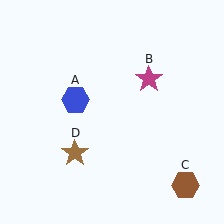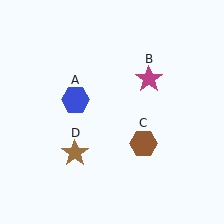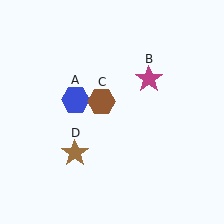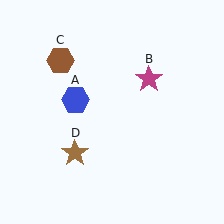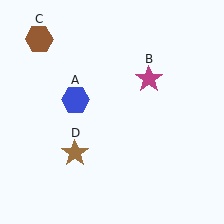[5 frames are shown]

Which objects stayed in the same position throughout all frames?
Blue hexagon (object A) and magenta star (object B) and brown star (object D) remained stationary.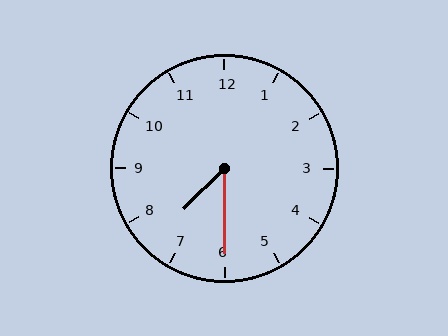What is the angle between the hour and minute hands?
Approximately 45 degrees.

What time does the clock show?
7:30.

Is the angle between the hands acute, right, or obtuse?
It is acute.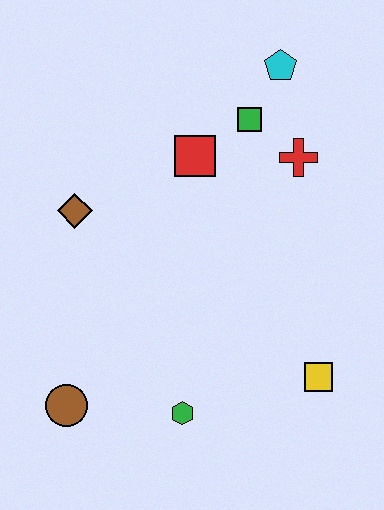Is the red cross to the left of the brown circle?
No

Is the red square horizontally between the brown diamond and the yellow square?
Yes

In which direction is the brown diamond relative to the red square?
The brown diamond is to the left of the red square.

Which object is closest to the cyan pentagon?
The green square is closest to the cyan pentagon.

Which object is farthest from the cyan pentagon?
The brown circle is farthest from the cyan pentagon.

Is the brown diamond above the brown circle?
Yes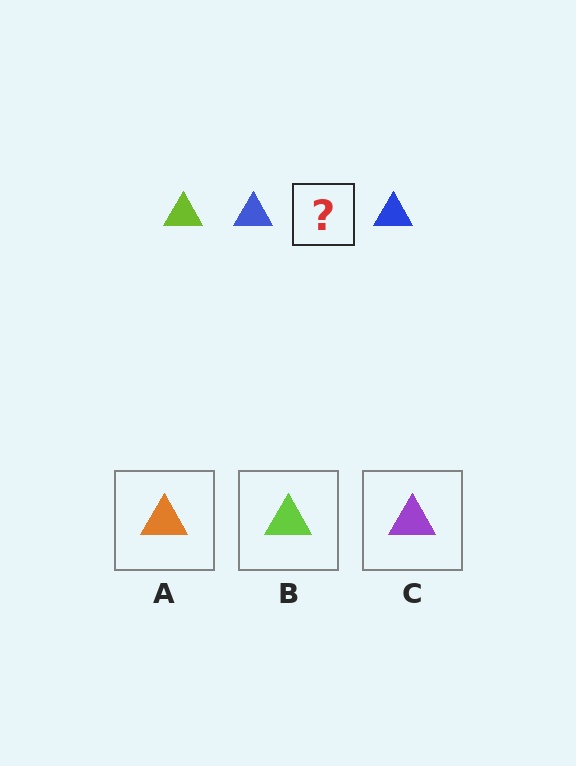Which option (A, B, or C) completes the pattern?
B.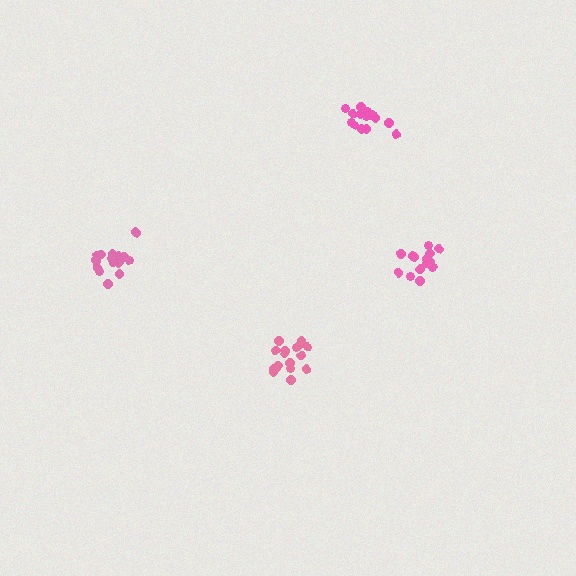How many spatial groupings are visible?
There are 4 spatial groupings.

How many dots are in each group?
Group 1: 17 dots, Group 2: 16 dots, Group 3: 16 dots, Group 4: 14 dots (63 total).